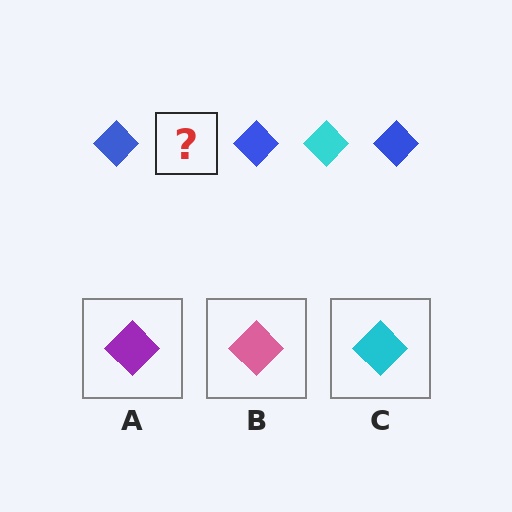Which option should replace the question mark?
Option C.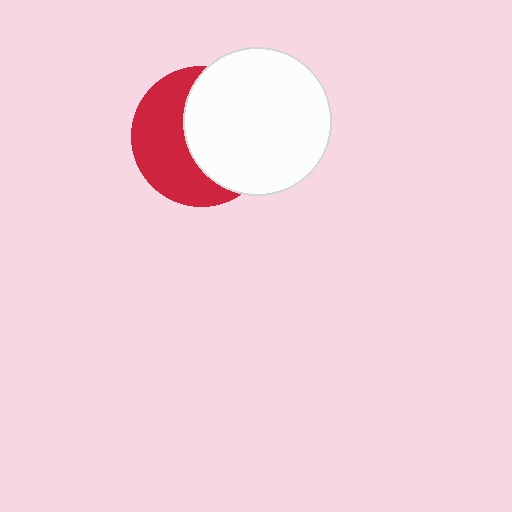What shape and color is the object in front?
The object in front is a white circle.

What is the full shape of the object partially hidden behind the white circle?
The partially hidden object is a red circle.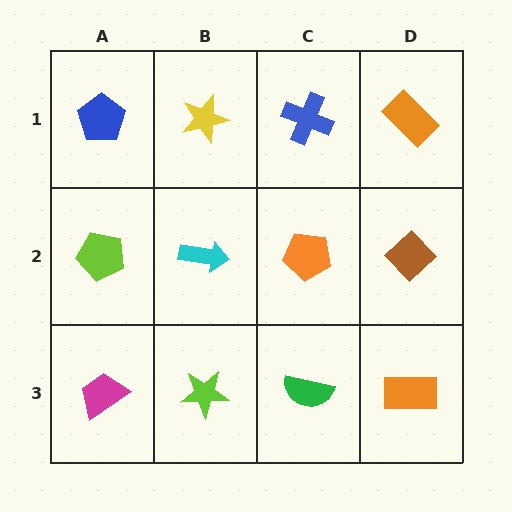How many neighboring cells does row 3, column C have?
3.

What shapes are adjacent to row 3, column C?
An orange pentagon (row 2, column C), a lime star (row 3, column B), an orange rectangle (row 3, column D).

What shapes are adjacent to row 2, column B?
A yellow star (row 1, column B), a lime star (row 3, column B), a lime pentagon (row 2, column A), an orange pentagon (row 2, column C).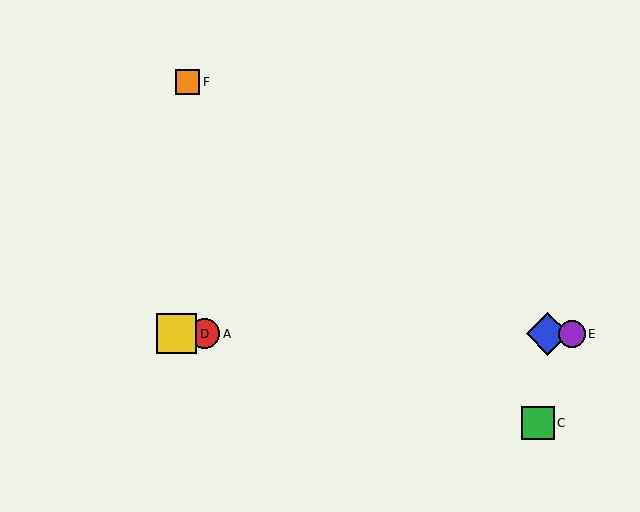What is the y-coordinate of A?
Object A is at y≈334.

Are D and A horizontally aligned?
Yes, both are at y≈334.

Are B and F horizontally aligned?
No, B is at y≈334 and F is at y≈82.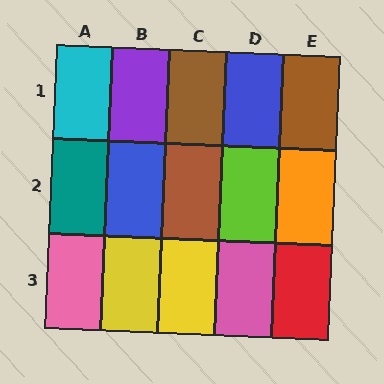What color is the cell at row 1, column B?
Purple.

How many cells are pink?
2 cells are pink.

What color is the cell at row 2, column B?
Blue.